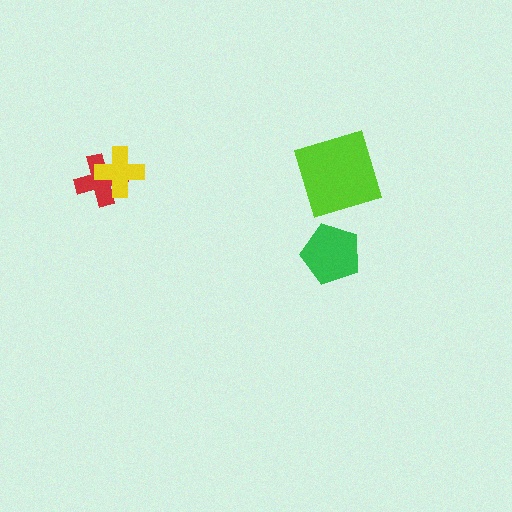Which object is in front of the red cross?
The yellow cross is in front of the red cross.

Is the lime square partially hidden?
No, no other shape covers it.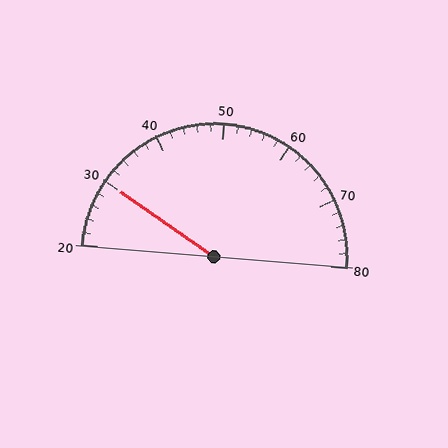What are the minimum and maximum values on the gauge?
The gauge ranges from 20 to 80.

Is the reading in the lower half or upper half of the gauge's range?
The reading is in the lower half of the range (20 to 80).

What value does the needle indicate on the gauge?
The needle indicates approximately 30.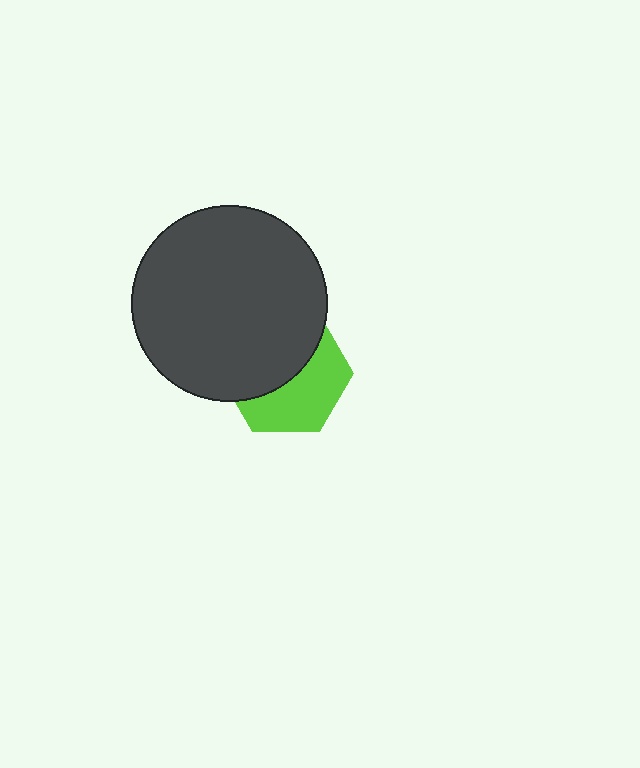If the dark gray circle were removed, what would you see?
You would see the complete lime hexagon.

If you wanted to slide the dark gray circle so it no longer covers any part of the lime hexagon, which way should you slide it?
Slide it up — that is the most direct way to separate the two shapes.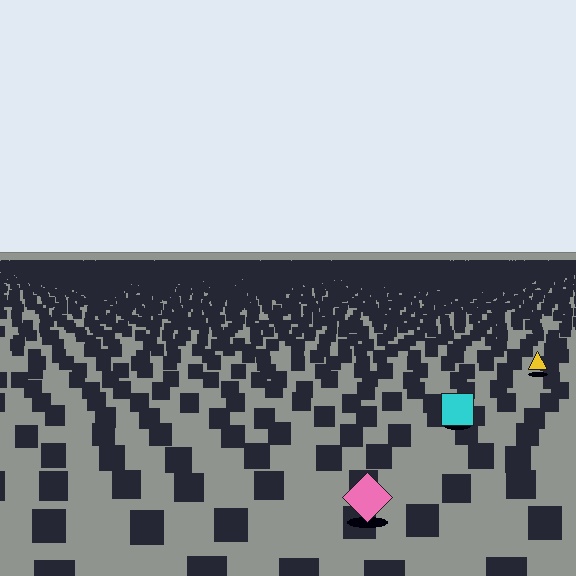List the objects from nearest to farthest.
From nearest to farthest: the pink diamond, the cyan square, the yellow triangle.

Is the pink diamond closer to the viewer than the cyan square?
Yes. The pink diamond is closer — you can tell from the texture gradient: the ground texture is coarser near it.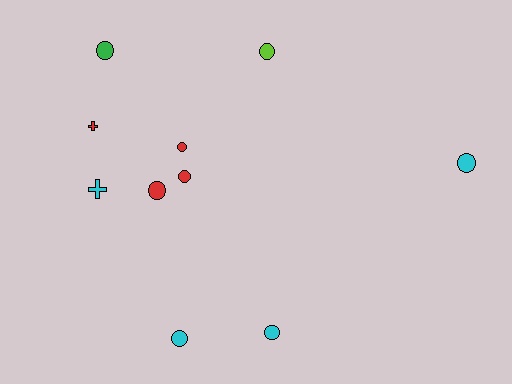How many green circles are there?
There is 1 green circle.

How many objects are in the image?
There are 10 objects.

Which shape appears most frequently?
Circle, with 8 objects.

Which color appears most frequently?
Red, with 4 objects.